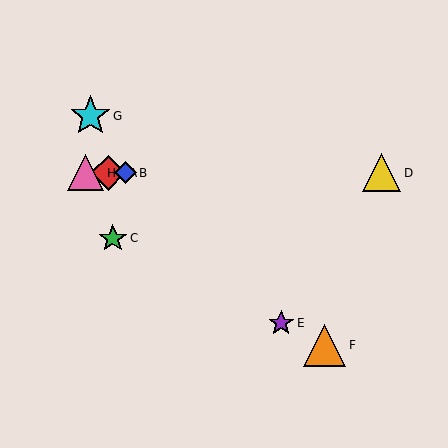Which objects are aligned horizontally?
Objects A, B, D, H are aligned horizontally.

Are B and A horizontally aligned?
Yes, both are at y≈173.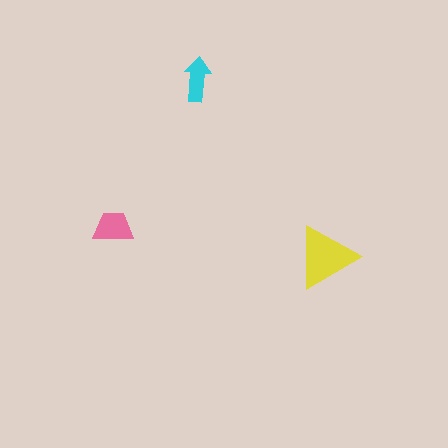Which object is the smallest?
The cyan arrow.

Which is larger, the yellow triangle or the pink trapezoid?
The yellow triangle.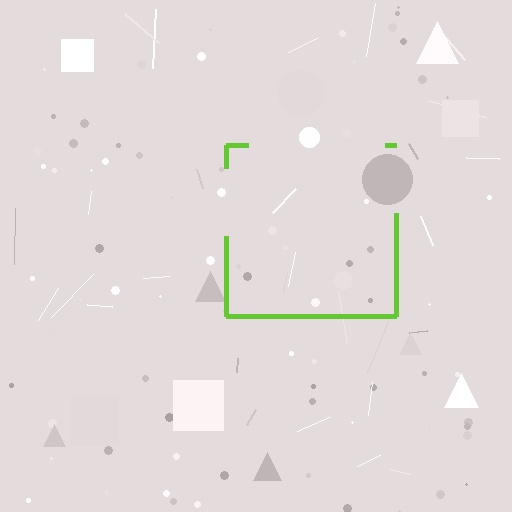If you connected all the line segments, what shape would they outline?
They would outline a square.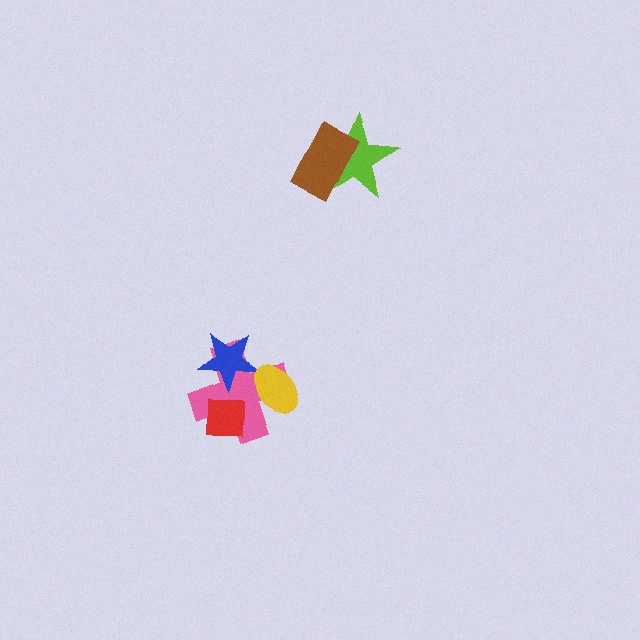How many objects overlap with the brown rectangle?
1 object overlaps with the brown rectangle.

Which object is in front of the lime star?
The brown rectangle is in front of the lime star.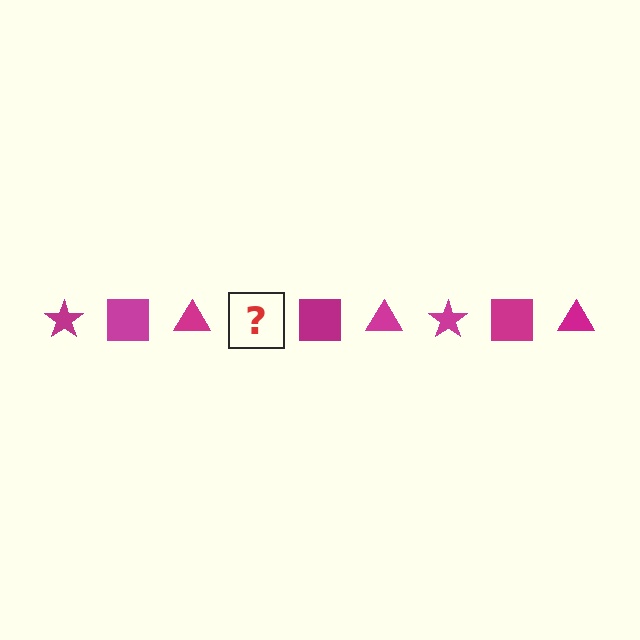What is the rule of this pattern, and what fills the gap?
The rule is that the pattern cycles through star, square, triangle shapes in magenta. The gap should be filled with a magenta star.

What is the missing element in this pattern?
The missing element is a magenta star.